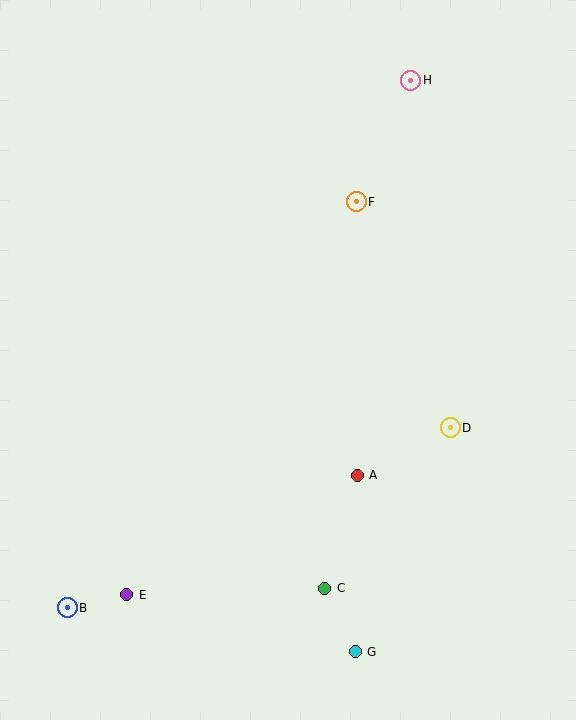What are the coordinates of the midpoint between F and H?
The midpoint between F and H is at (383, 141).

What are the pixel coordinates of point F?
Point F is at (356, 202).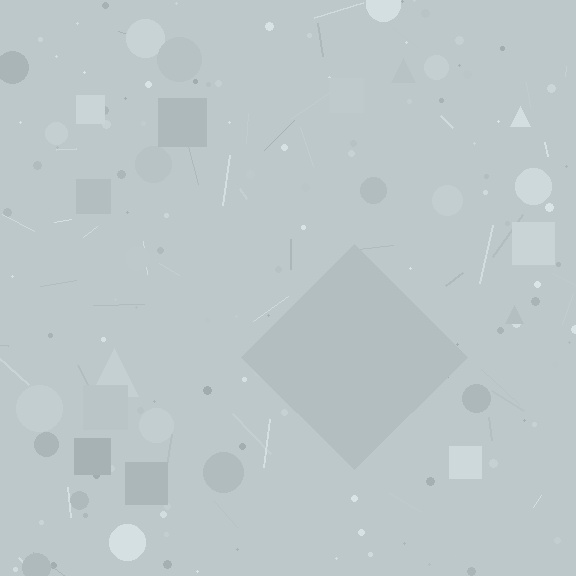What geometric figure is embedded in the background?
A diamond is embedded in the background.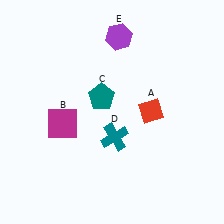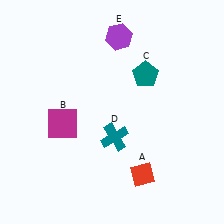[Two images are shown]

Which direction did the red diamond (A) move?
The red diamond (A) moved down.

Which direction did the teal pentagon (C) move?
The teal pentagon (C) moved right.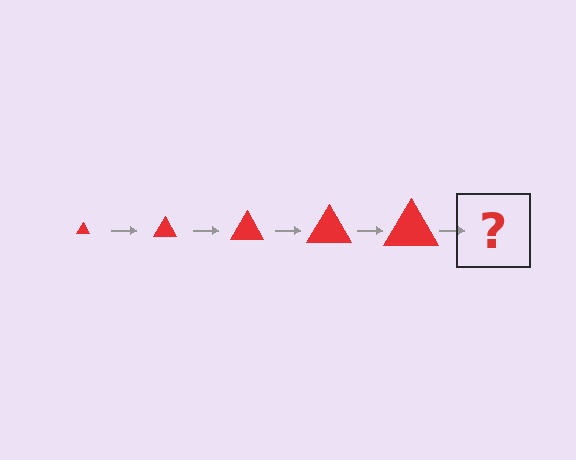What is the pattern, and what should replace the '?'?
The pattern is that the triangle gets progressively larger each step. The '?' should be a red triangle, larger than the previous one.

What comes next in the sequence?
The next element should be a red triangle, larger than the previous one.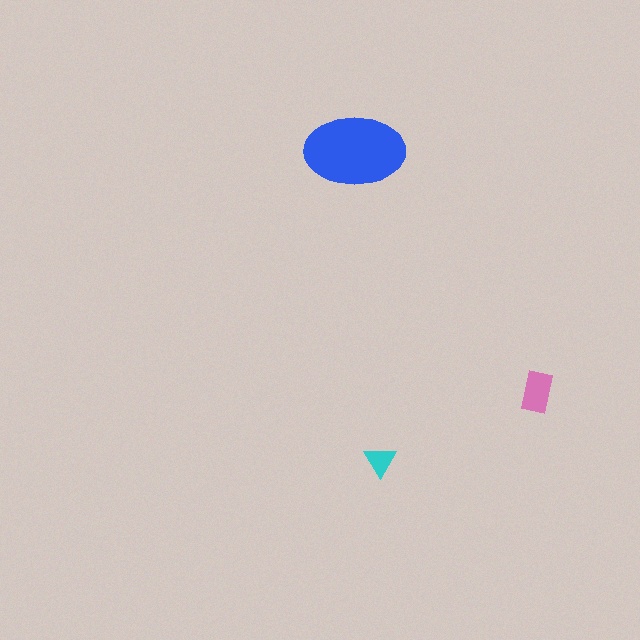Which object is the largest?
The blue ellipse.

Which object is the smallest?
The cyan triangle.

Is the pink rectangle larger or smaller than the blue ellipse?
Smaller.